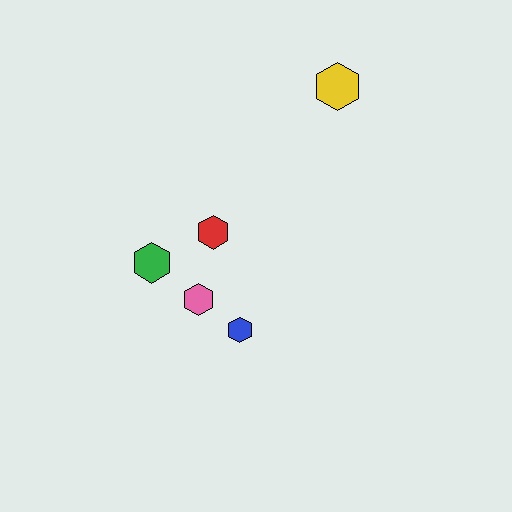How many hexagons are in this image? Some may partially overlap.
There are 5 hexagons.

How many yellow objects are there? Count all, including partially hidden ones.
There is 1 yellow object.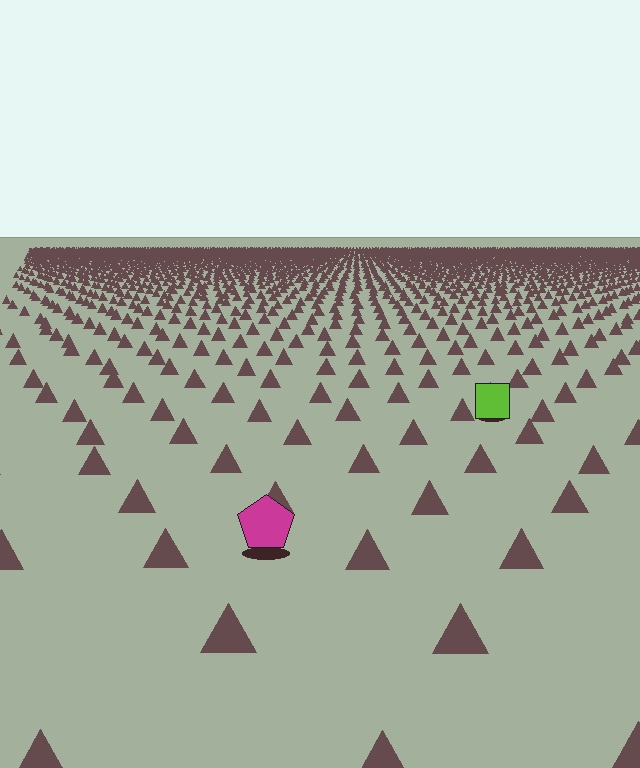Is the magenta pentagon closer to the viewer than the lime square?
Yes. The magenta pentagon is closer — you can tell from the texture gradient: the ground texture is coarser near it.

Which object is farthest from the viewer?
The lime square is farthest from the viewer. It appears smaller and the ground texture around it is denser.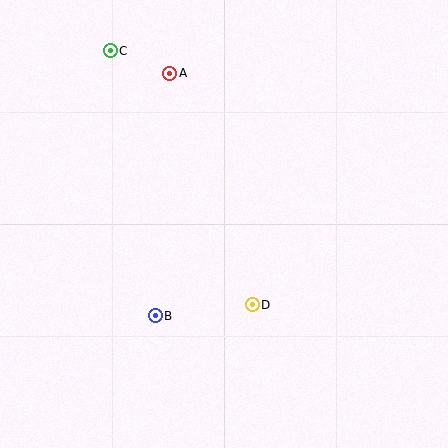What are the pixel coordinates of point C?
Point C is at (110, 51).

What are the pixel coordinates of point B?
Point B is at (155, 316).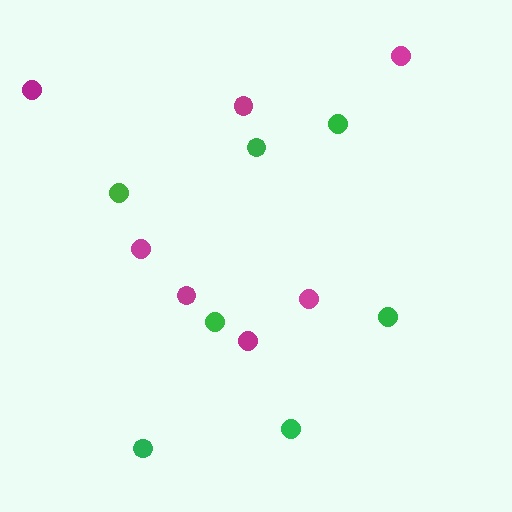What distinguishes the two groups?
There are 2 groups: one group of green circles (7) and one group of magenta circles (7).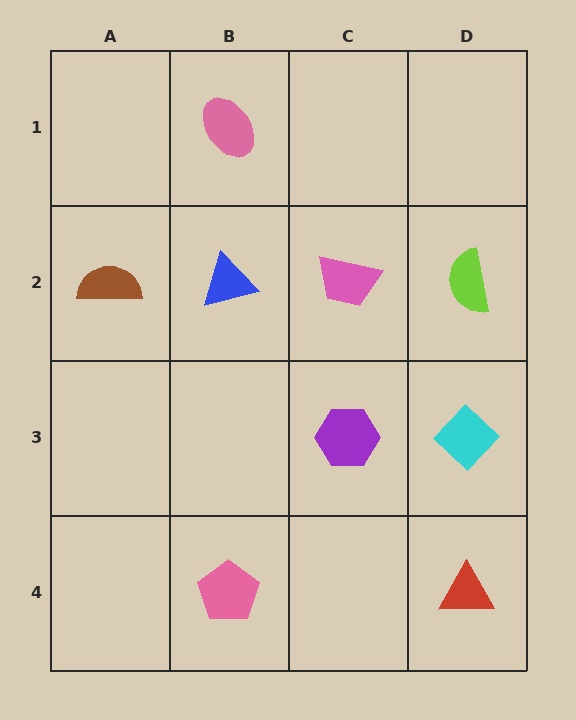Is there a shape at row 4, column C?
No, that cell is empty.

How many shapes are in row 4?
2 shapes.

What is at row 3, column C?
A purple hexagon.